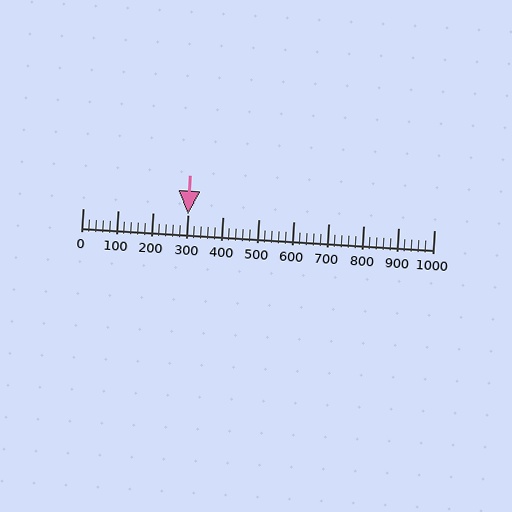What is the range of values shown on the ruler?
The ruler shows values from 0 to 1000.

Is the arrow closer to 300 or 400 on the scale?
The arrow is closer to 300.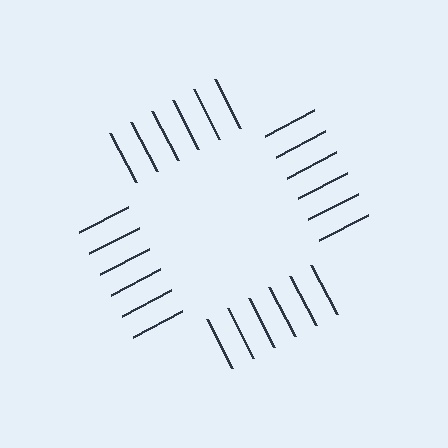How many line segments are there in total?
24 — 6 along each of the 4 edges.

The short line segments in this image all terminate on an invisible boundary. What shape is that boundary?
An illusory square — the line segments terminate on its edges but no continuous stroke is drawn.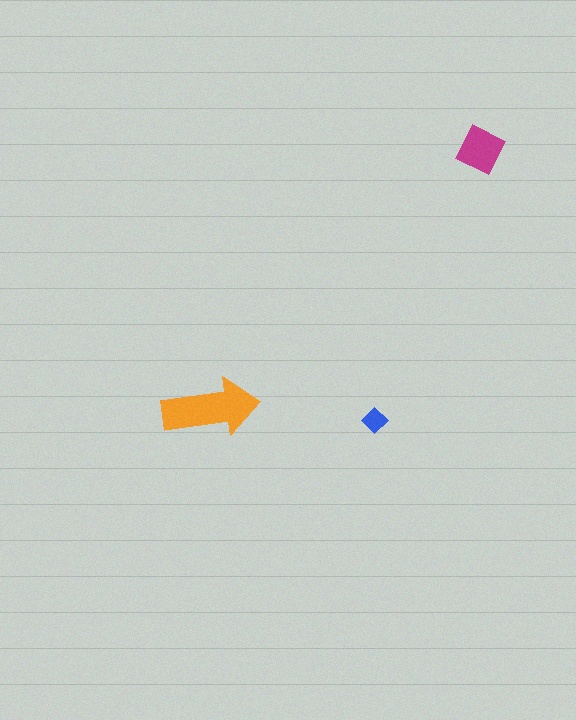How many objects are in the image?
There are 3 objects in the image.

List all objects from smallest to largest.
The blue diamond, the magenta square, the orange arrow.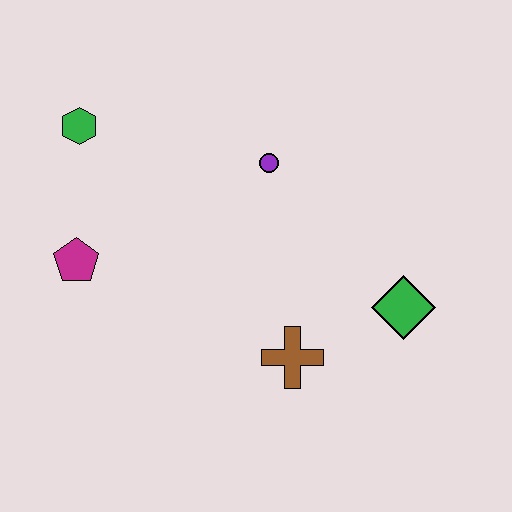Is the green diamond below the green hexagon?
Yes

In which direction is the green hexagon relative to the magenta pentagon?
The green hexagon is above the magenta pentagon.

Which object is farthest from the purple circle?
The magenta pentagon is farthest from the purple circle.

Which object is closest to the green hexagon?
The magenta pentagon is closest to the green hexagon.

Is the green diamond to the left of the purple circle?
No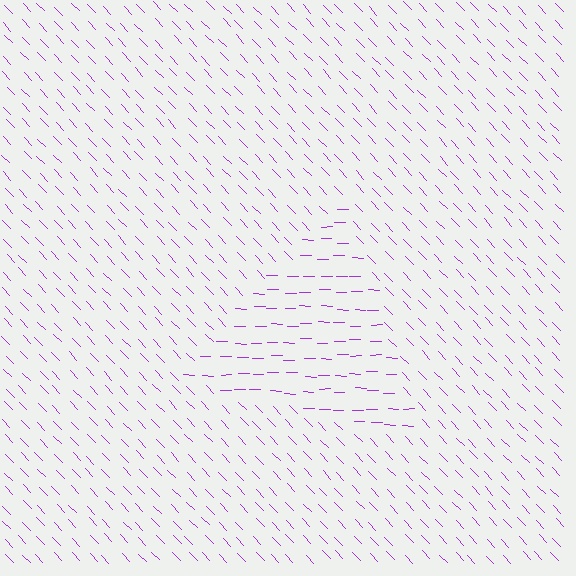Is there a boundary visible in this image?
Yes, there is a texture boundary formed by a change in line orientation.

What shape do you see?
I see a triangle.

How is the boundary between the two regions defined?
The boundary is defined purely by a change in line orientation (approximately 45 degrees difference). All lines are the same color and thickness.